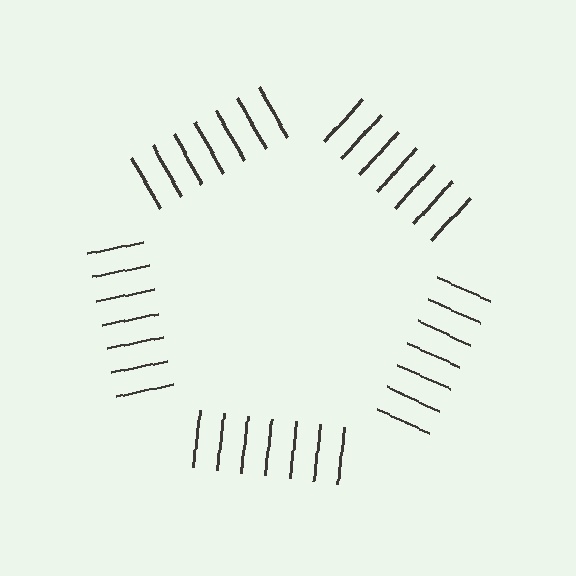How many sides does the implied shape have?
5 sides — the line-ends trace a pentagon.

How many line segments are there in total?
35 — 7 along each of the 5 edges.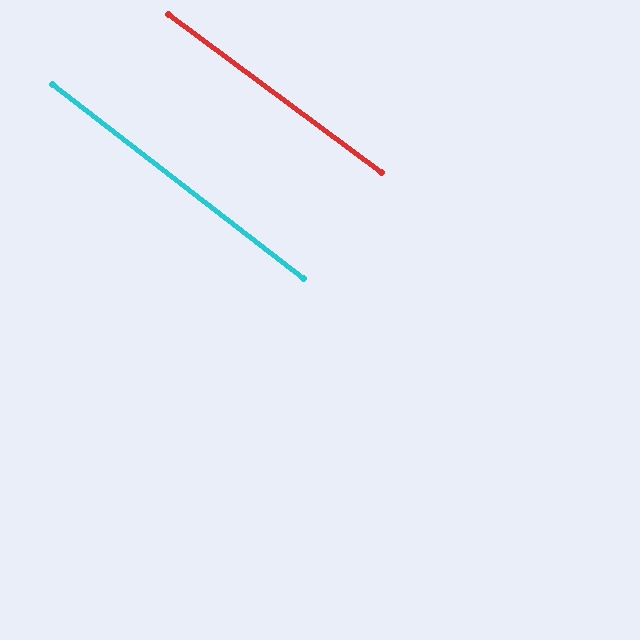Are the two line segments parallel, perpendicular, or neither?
Parallel — their directions differ by only 1.3°.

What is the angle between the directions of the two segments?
Approximately 1 degree.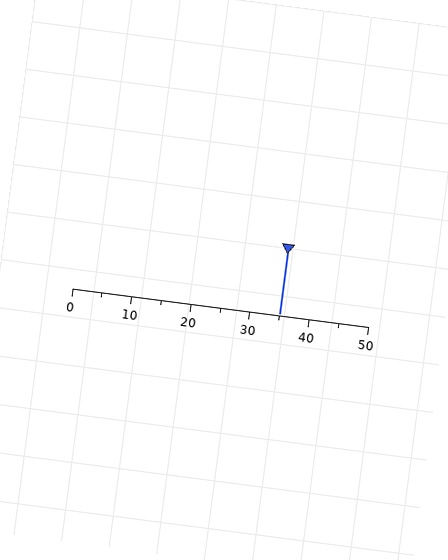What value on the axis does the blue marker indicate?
The marker indicates approximately 35.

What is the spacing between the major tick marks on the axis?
The major ticks are spaced 10 apart.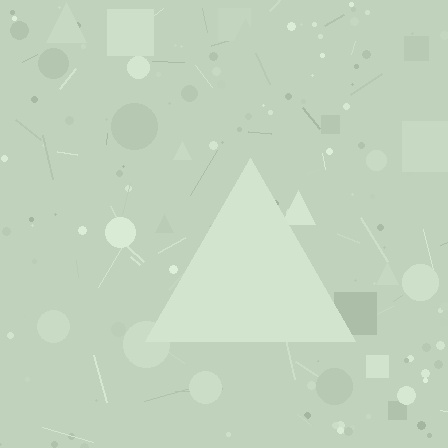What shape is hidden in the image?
A triangle is hidden in the image.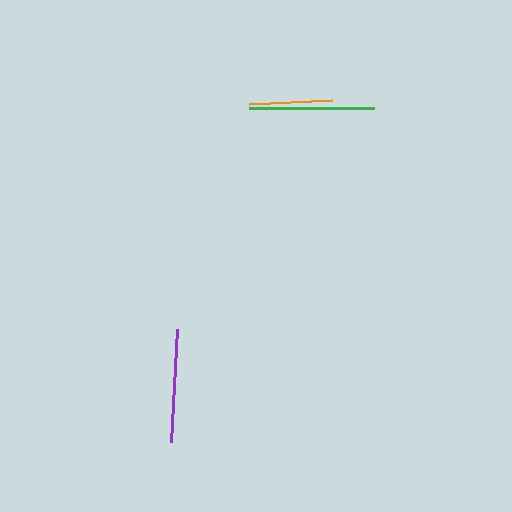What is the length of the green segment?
The green segment is approximately 125 pixels long.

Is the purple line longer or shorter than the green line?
The green line is longer than the purple line.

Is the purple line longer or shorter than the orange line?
The purple line is longer than the orange line.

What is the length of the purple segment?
The purple segment is approximately 113 pixels long.